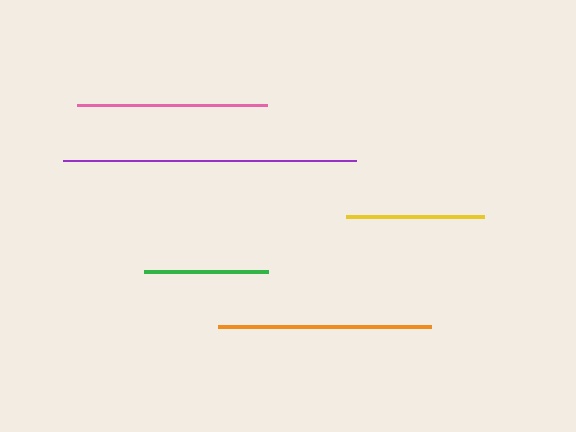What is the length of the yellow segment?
The yellow segment is approximately 138 pixels long.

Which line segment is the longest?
The purple line is the longest at approximately 294 pixels.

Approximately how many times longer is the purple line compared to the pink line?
The purple line is approximately 1.5 times the length of the pink line.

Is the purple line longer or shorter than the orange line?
The purple line is longer than the orange line.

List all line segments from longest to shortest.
From longest to shortest: purple, orange, pink, yellow, green.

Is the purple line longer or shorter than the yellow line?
The purple line is longer than the yellow line.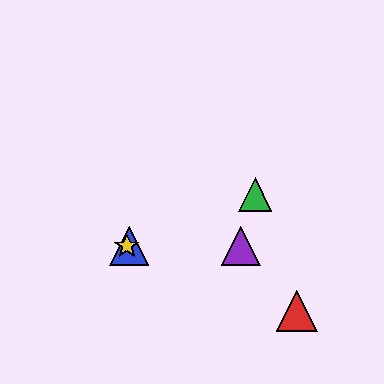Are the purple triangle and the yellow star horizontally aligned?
Yes, both are at y≈246.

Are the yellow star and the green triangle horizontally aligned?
No, the yellow star is at y≈246 and the green triangle is at y≈194.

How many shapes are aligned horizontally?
3 shapes (the blue triangle, the yellow star, the purple triangle) are aligned horizontally.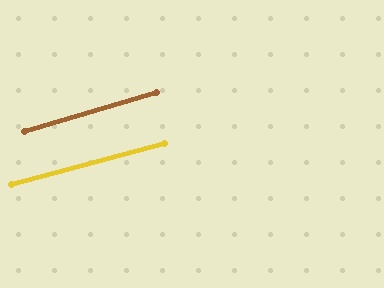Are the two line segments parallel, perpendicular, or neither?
Parallel — their directions differ by only 1.1°.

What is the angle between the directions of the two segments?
Approximately 1 degree.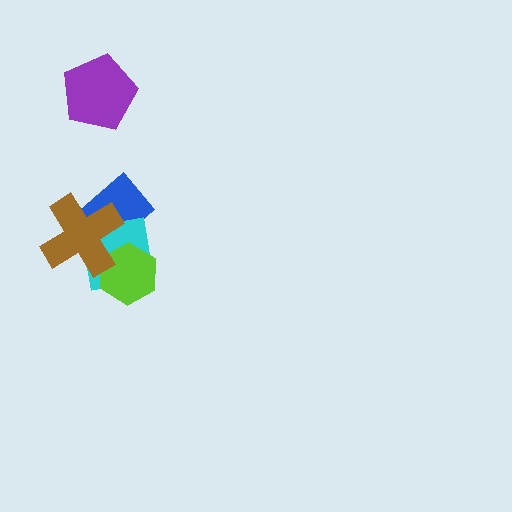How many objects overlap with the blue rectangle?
3 objects overlap with the blue rectangle.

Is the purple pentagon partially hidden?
No, no other shape covers it.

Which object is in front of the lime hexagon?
The brown cross is in front of the lime hexagon.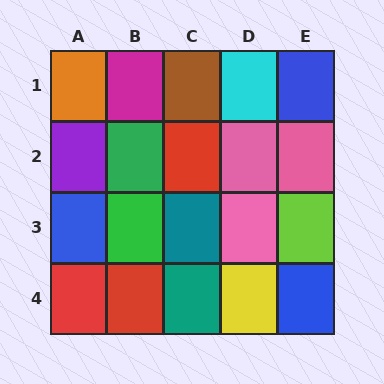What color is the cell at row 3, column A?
Blue.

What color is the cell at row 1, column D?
Cyan.